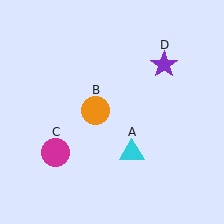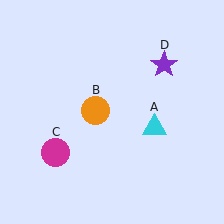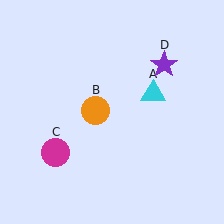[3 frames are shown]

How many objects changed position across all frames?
1 object changed position: cyan triangle (object A).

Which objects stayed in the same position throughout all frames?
Orange circle (object B) and magenta circle (object C) and purple star (object D) remained stationary.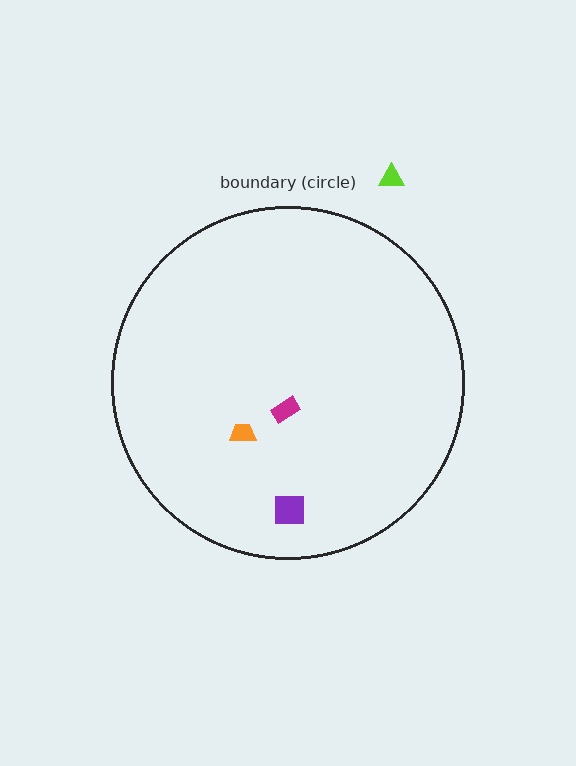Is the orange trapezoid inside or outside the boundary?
Inside.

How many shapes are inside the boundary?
3 inside, 1 outside.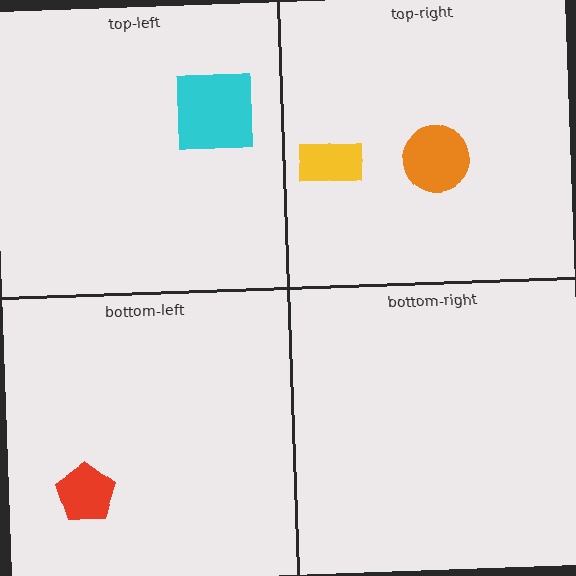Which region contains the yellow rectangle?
The top-right region.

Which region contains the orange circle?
The top-right region.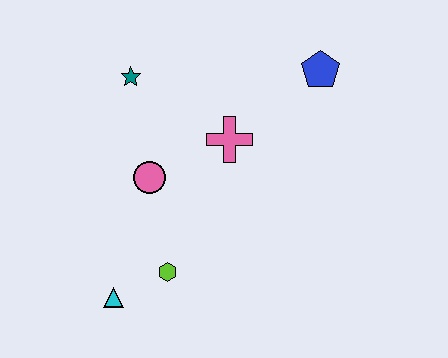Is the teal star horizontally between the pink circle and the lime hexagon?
No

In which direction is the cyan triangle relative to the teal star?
The cyan triangle is below the teal star.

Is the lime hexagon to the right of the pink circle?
Yes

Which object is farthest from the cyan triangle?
The blue pentagon is farthest from the cyan triangle.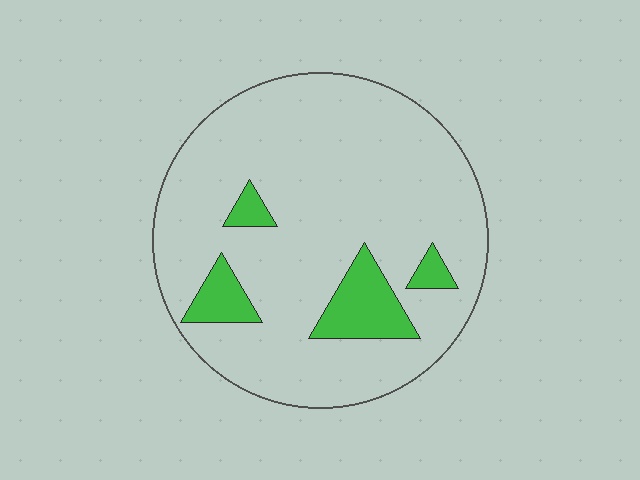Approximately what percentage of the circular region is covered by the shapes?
Approximately 15%.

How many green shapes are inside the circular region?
4.